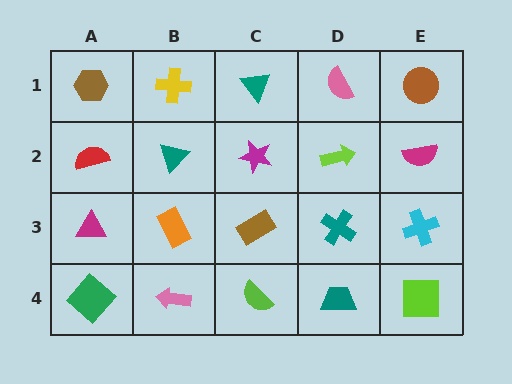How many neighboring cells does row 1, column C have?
3.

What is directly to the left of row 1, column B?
A brown hexagon.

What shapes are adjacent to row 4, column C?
A brown rectangle (row 3, column C), a pink arrow (row 4, column B), a teal trapezoid (row 4, column D).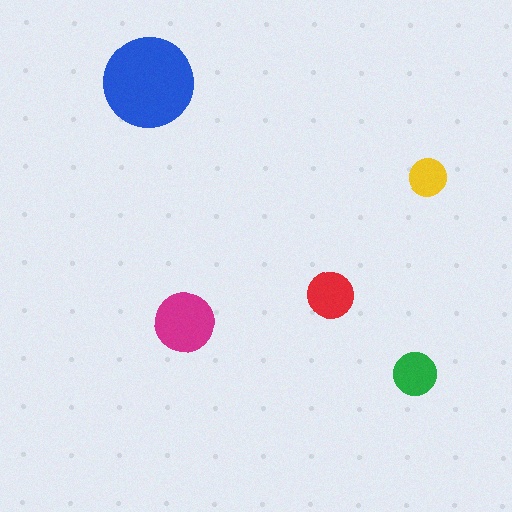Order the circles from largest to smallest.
the blue one, the magenta one, the red one, the green one, the yellow one.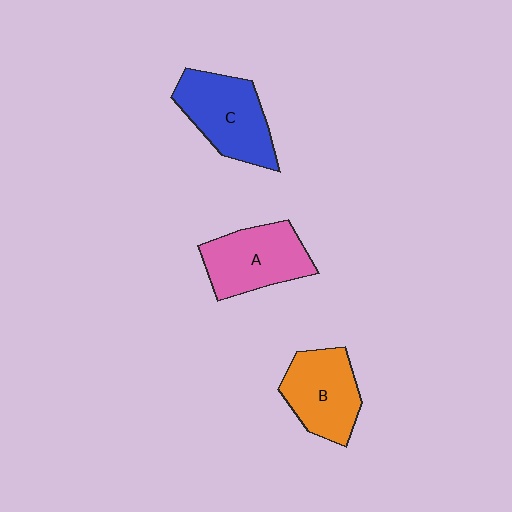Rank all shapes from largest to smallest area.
From largest to smallest: C (blue), A (pink), B (orange).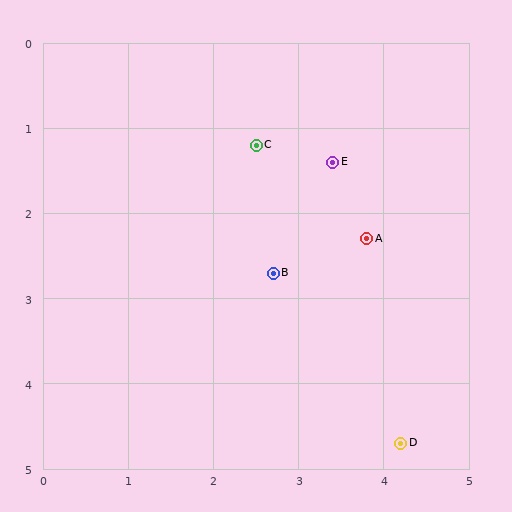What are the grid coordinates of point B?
Point B is at approximately (2.7, 2.7).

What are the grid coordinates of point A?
Point A is at approximately (3.8, 2.3).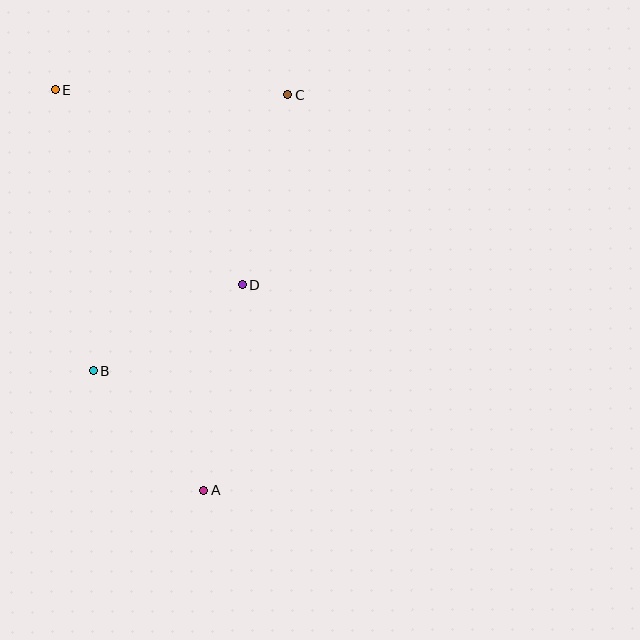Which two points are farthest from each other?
Points A and E are farthest from each other.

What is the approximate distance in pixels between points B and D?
The distance between B and D is approximately 171 pixels.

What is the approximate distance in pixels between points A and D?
The distance between A and D is approximately 208 pixels.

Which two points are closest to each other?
Points A and B are closest to each other.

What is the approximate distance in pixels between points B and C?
The distance between B and C is approximately 337 pixels.